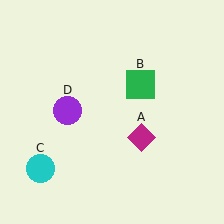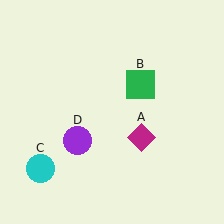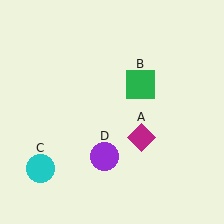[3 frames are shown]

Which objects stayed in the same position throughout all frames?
Magenta diamond (object A) and green square (object B) and cyan circle (object C) remained stationary.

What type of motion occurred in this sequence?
The purple circle (object D) rotated counterclockwise around the center of the scene.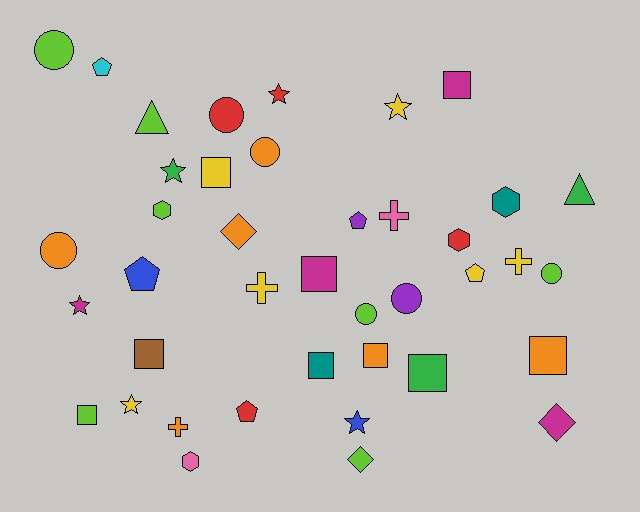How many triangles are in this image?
There are 2 triangles.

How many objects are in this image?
There are 40 objects.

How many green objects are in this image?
There are 3 green objects.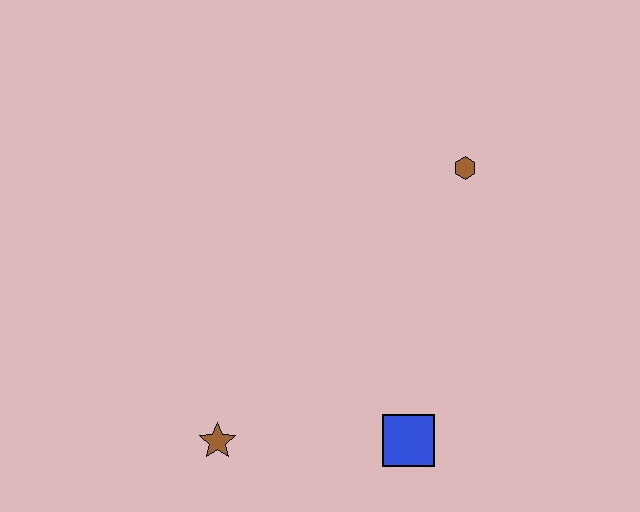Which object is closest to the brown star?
The blue square is closest to the brown star.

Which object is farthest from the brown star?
The brown hexagon is farthest from the brown star.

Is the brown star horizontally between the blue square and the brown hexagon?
No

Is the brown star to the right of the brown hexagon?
No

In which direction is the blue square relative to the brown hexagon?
The blue square is below the brown hexagon.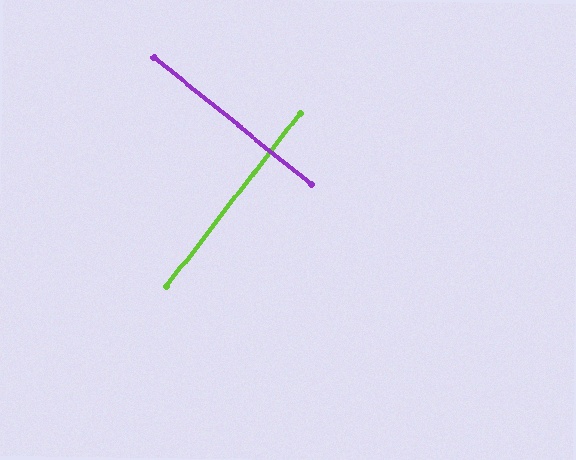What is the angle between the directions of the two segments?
Approximately 89 degrees.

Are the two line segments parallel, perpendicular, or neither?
Perpendicular — they meet at approximately 89°.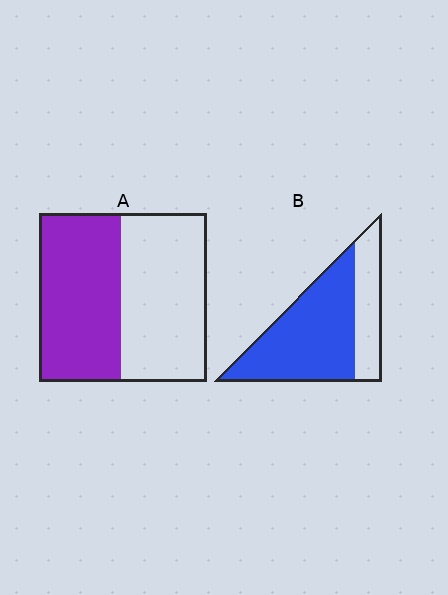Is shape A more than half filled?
Roughly half.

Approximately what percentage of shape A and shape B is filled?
A is approximately 50% and B is approximately 70%.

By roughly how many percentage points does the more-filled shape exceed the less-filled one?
By roughly 20 percentage points (B over A).